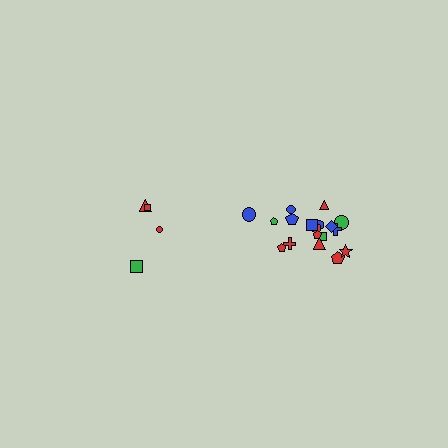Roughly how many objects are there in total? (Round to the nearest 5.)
Roughly 20 objects in total.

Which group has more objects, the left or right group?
The right group.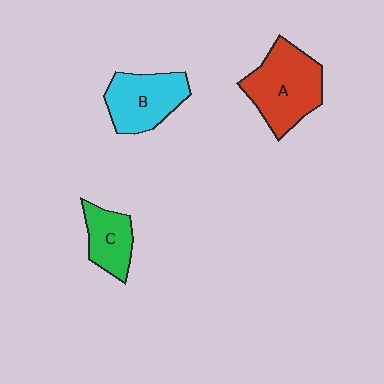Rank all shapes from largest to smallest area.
From largest to smallest: A (red), B (cyan), C (green).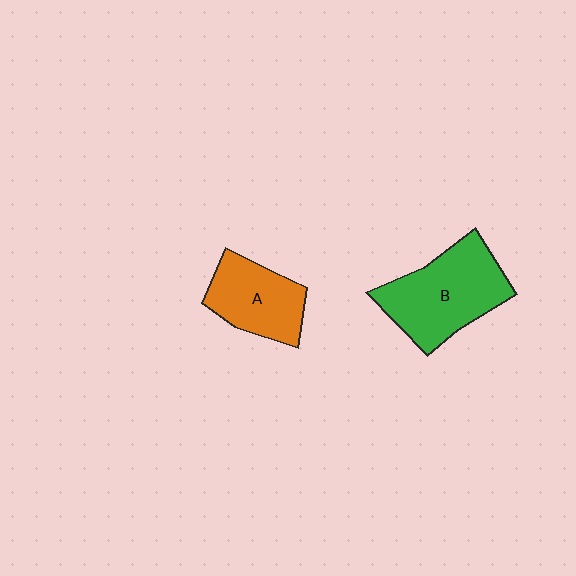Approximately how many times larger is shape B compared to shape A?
Approximately 1.4 times.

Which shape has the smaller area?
Shape A (orange).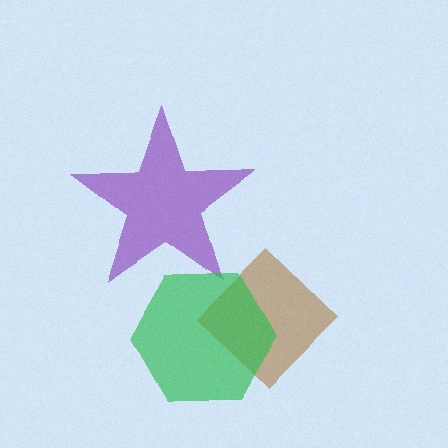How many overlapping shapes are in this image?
There are 3 overlapping shapes in the image.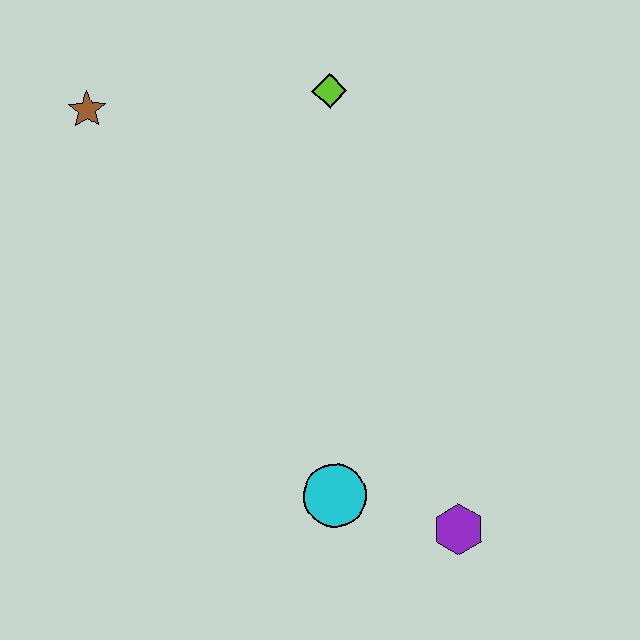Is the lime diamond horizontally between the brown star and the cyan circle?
No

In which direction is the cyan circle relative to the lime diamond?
The cyan circle is below the lime diamond.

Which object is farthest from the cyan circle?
The brown star is farthest from the cyan circle.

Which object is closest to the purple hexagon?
The cyan circle is closest to the purple hexagon.